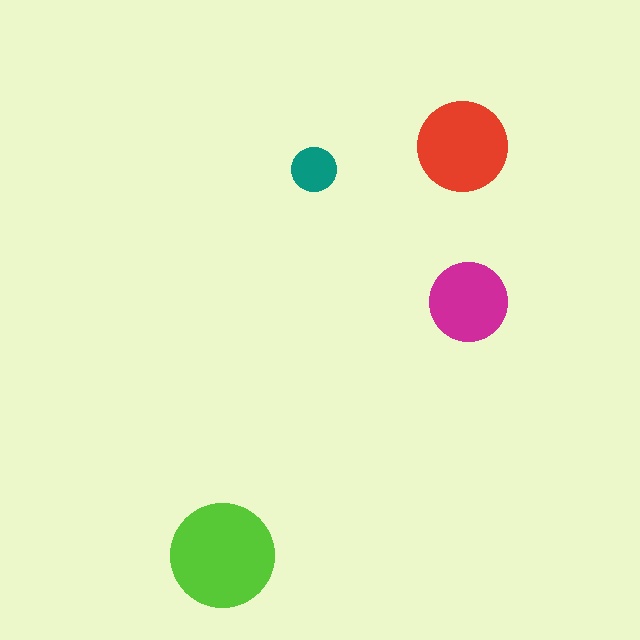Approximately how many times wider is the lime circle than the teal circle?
About 2.5 times wider.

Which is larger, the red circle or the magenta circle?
The red one.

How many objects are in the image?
There are 4 objects in the image.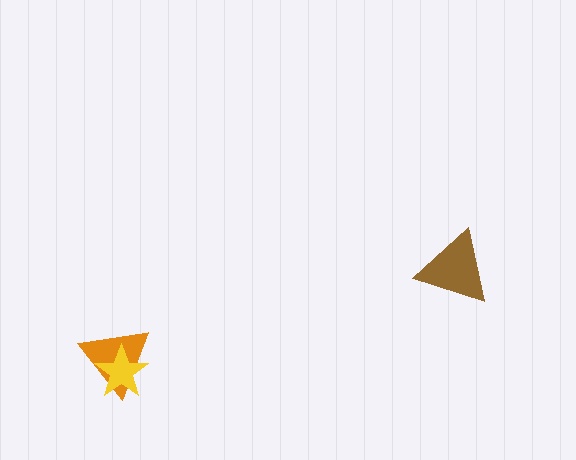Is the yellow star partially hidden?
No, no other shape covers it.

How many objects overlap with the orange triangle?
1 object overlaps with the orange triangle.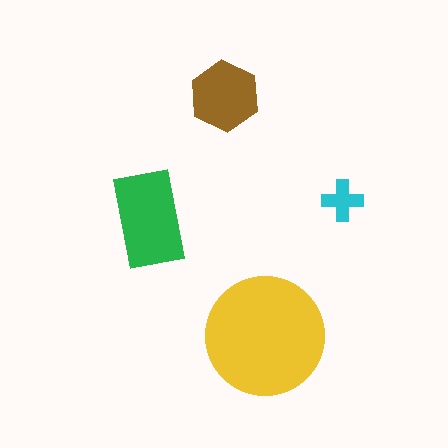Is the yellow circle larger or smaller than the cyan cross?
Larger.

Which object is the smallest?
The cyan cross.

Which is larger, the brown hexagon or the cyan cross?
The brown hexagon.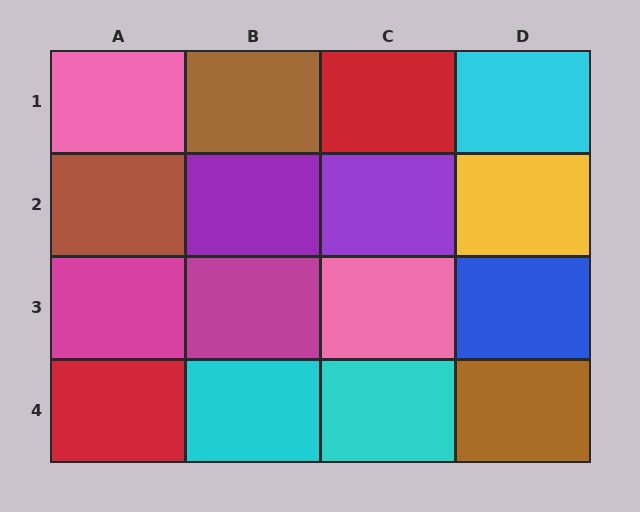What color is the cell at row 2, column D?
Yellow.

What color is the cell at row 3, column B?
Magenta.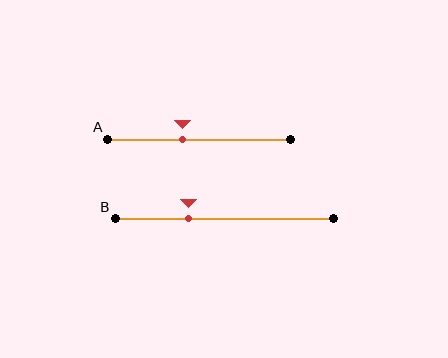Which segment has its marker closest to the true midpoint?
Segment A has its marker closest to the true midpoint.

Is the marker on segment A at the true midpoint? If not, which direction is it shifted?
No, the marker on segment A is shifted to the left by about 9% of the segment length.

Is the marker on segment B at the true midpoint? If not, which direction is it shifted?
No, the marker on segment B is shifted to the left by about 16% of the segment length.